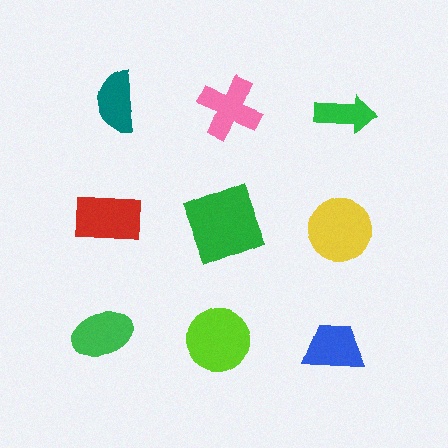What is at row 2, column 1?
A red rectangle.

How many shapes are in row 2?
3 shapes.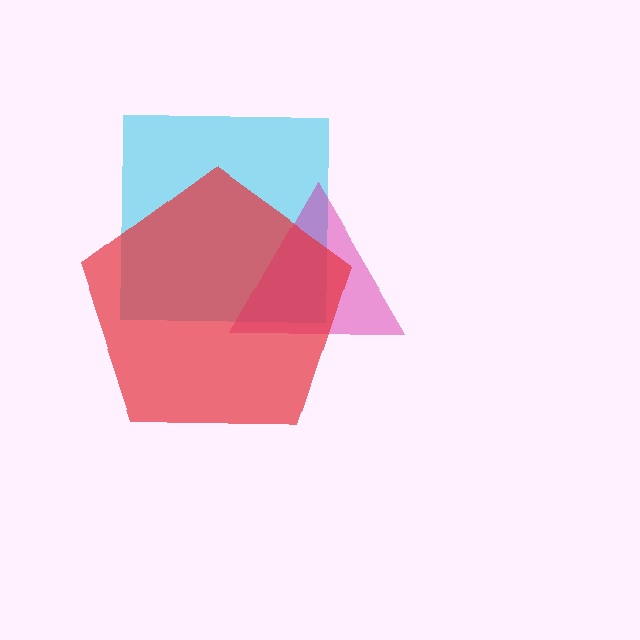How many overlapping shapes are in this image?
There are 3 overlapping shapes in the image.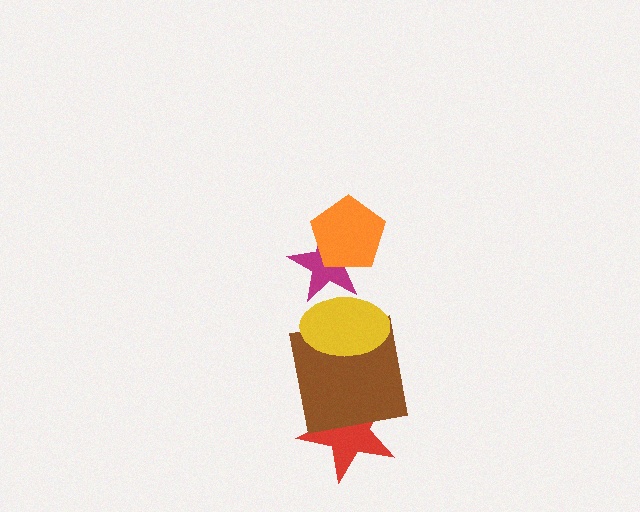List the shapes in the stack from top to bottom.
From top to bottom: the orange pentagon, the magenta star, the yellow ellipse, the brown square, the red star.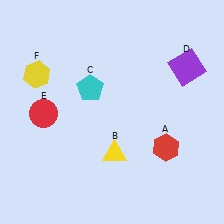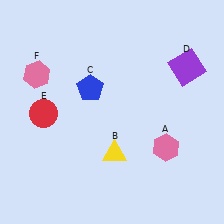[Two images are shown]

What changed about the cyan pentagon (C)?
In Image 1, C is cyan. In Image 2, it changed to blue.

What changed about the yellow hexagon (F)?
In Image 1, F is yellow. In Image 2, it changed to pink.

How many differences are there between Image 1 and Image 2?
There are 3 differences between the two images.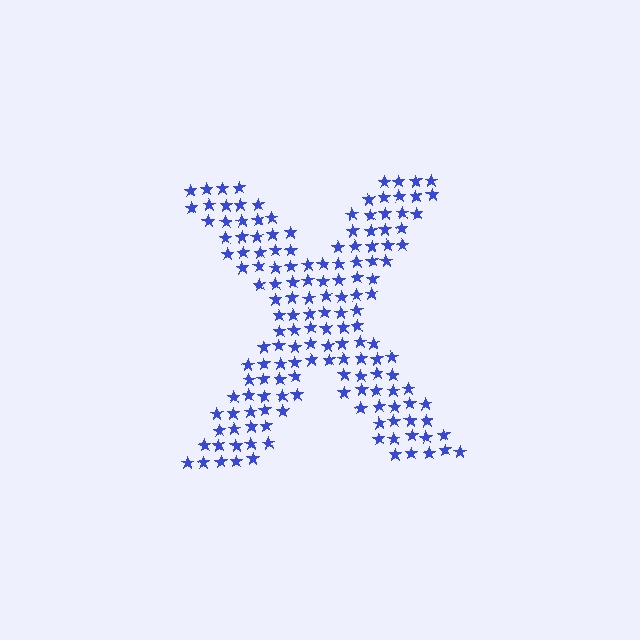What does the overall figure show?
The overall figure shows the letter X.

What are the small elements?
The small elements are stars.